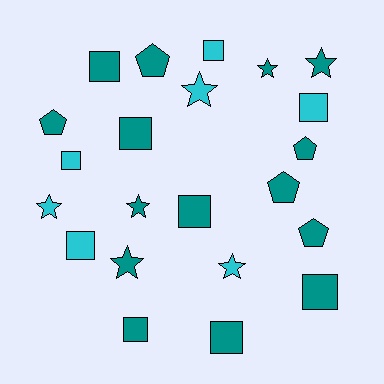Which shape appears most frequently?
Square, with 10 objects.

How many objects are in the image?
There are 22 objects.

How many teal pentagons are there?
There are 5 teal pentagons.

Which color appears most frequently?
Teal, with 15 objects.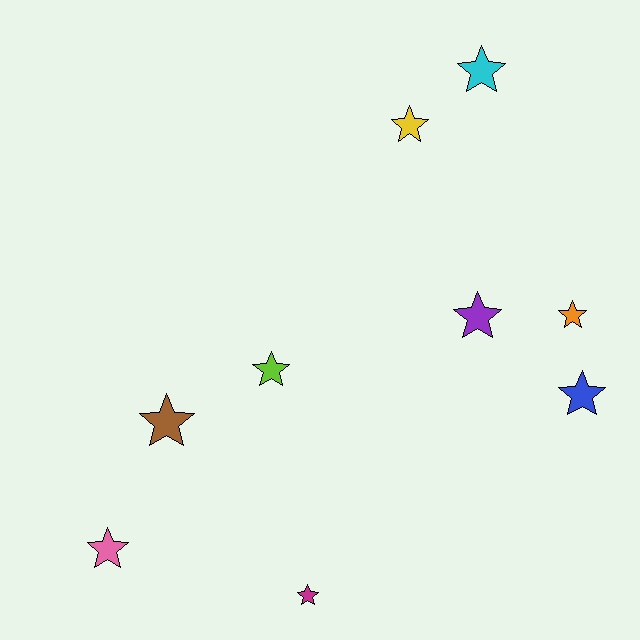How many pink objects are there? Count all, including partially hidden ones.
There is 1 pink object.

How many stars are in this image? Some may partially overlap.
There are 9 stars.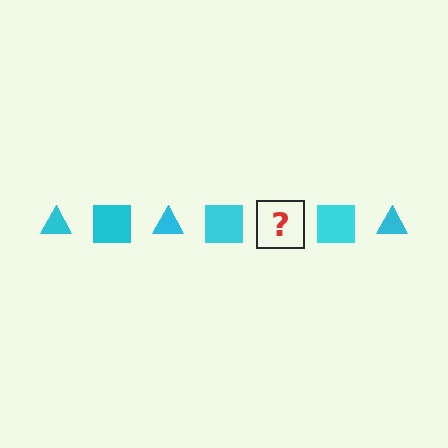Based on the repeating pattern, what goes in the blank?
The blank should be a cyan triangle.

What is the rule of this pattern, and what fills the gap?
The rule is that the pattern cycles through triangle, square shapes in cyan. The gap should be filled with a cyan triangle.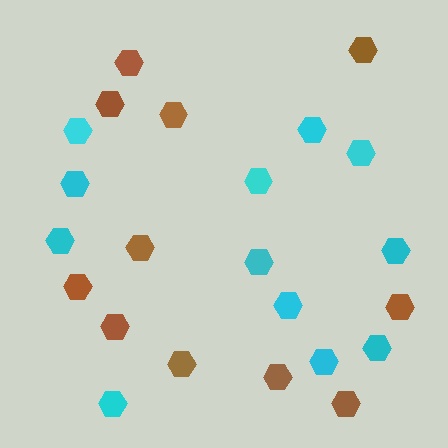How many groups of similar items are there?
There are 2 groups: one group of cyan hexagons (12) and one group of brown hexagons (11).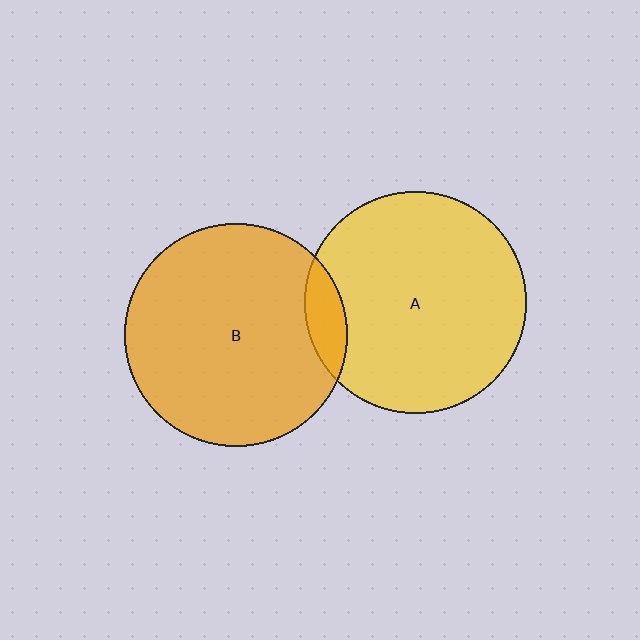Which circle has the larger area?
Circle B (orange).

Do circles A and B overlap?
Yes.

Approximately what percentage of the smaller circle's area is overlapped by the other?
Approximately 10%.